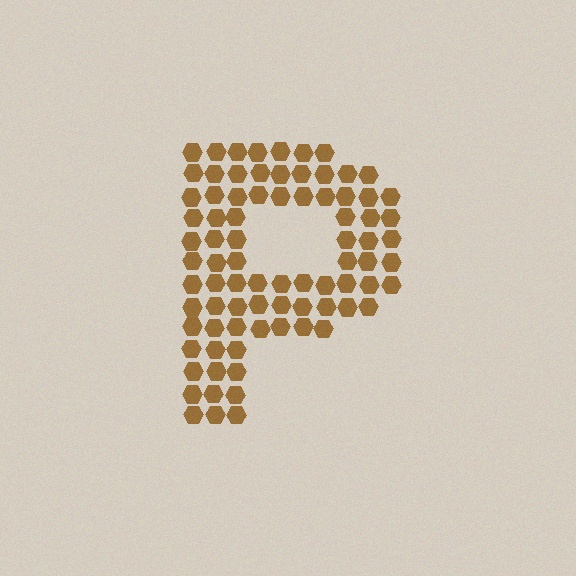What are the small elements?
The small elements are hexagons.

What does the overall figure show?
The overall figure shows the letter P.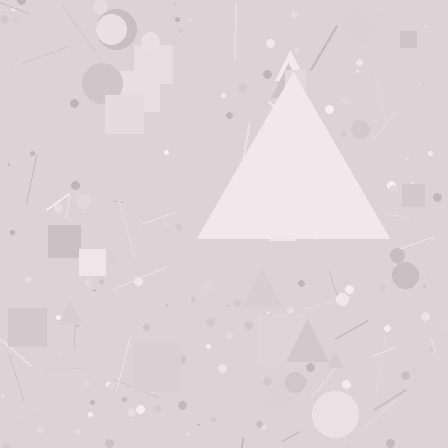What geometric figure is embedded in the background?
A triangle is embedded in the background.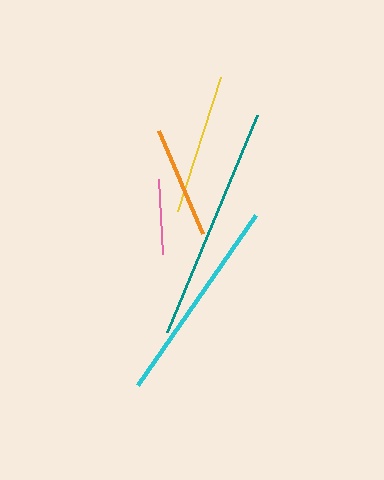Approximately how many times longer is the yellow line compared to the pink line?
The yellow line is approximately 1.9 times the length of the pink line.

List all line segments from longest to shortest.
From longest to shortest: teal, cyan, yellow, orange, pink.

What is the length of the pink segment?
The pink segment is approximately 75 pixels long.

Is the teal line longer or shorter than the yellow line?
The teal line is longer than the yellow line.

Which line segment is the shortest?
The pink line is the shortest at approximately 75 pixels.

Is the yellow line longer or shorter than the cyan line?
The cyan line is longer than the yellow line.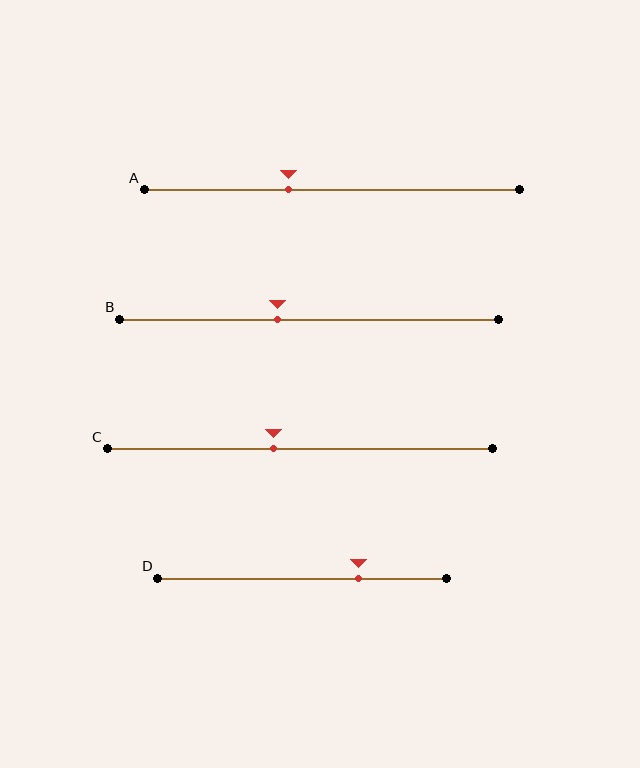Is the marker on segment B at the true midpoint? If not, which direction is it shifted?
No, the marker on segment B is shifted to the left by about 8% of the segment length.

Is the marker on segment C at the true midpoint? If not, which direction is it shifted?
No, the marker on segment C is shifted to the left by about 7% of the segment length.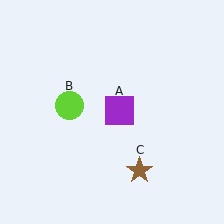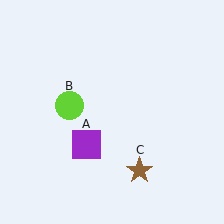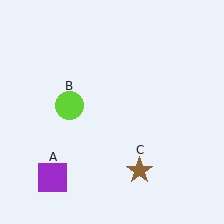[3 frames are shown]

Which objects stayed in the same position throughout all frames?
Lime circle (object B) and brown star (object C) remained stationary.